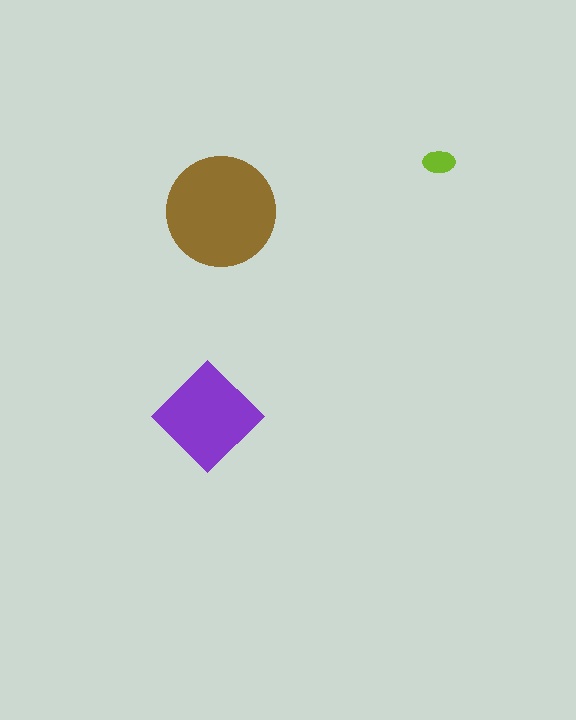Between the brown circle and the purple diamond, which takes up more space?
The brown circle.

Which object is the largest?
The brown circle.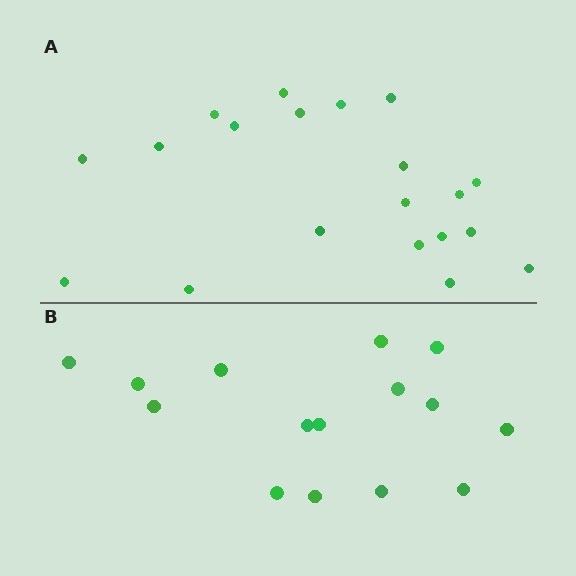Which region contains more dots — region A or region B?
Region A (the top region) has more dots.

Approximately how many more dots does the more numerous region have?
Region A has about 5 more dots than region B.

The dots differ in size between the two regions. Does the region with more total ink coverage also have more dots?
No. Region B has more total ink coverage because its dots are larger, but region A actually contains more individual dots. Total area can be misleading — the number of items is what matters here.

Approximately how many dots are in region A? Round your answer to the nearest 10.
About 20 dots.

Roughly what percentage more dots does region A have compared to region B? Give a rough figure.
About 35% more.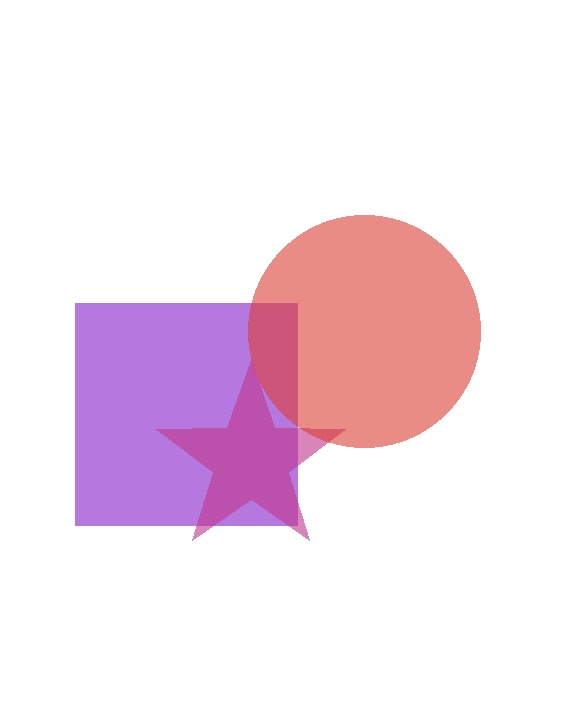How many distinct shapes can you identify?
There are 3 distinct shapes: a purple square, a magenta star, a red circle.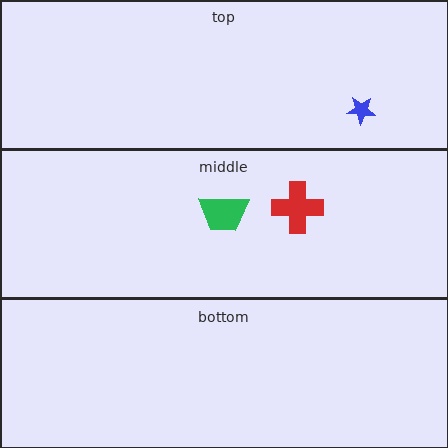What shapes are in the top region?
The blue star.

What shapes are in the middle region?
The green trapezoid, the red cross.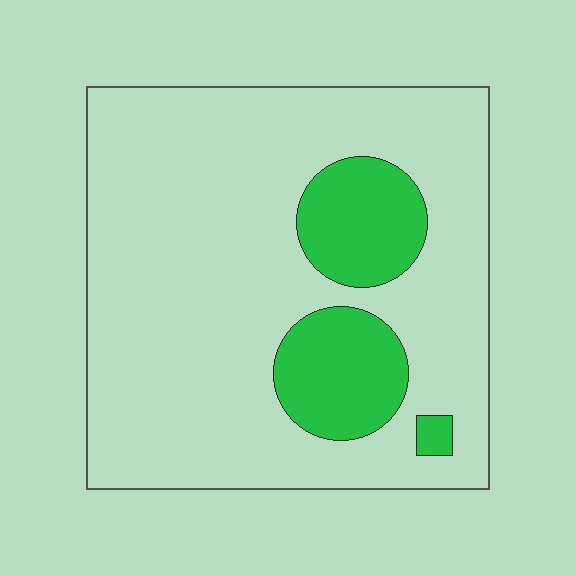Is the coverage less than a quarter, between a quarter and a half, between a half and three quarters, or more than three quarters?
Less than a quarter.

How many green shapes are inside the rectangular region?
3.